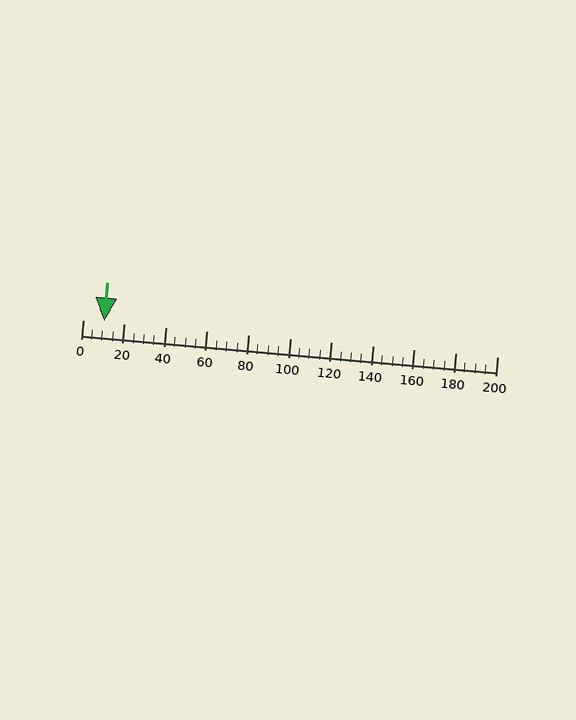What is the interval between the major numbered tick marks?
The major tick marks are spaced 20 units apart.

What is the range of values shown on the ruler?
The ruler shows values from 0 to 200.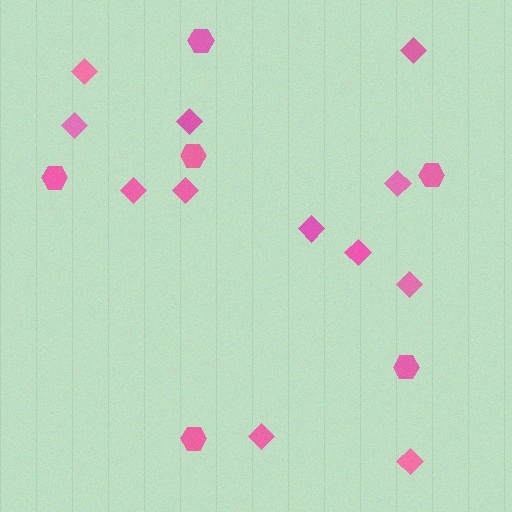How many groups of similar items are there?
There are 2 groups: one group of diamonds (12) and one group of hexagons (6).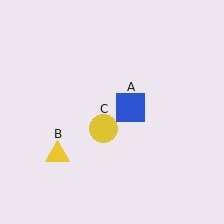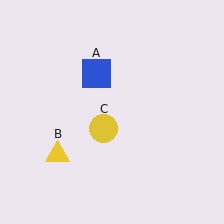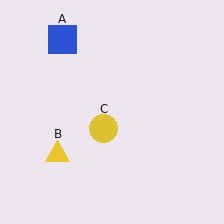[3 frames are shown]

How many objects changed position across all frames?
1 object changed position: blue square (object A).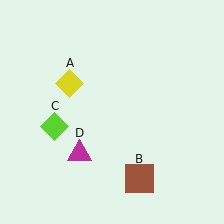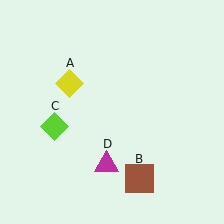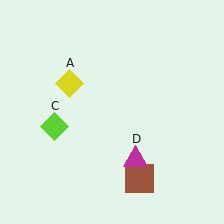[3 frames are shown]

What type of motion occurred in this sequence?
The magenta triangle (object D) rotated counterclockwise around the center of the scene.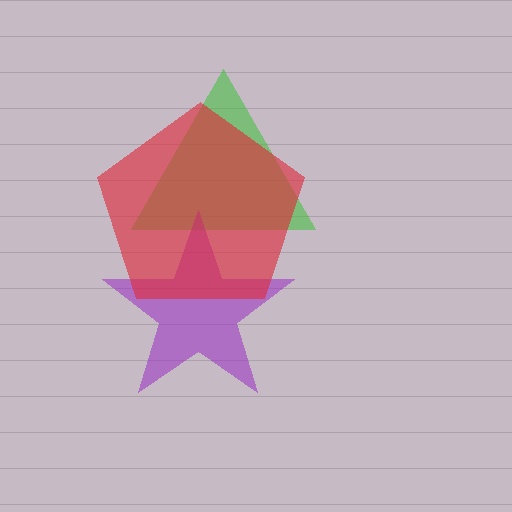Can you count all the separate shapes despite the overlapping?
Yes, there are 3 separate shapes.